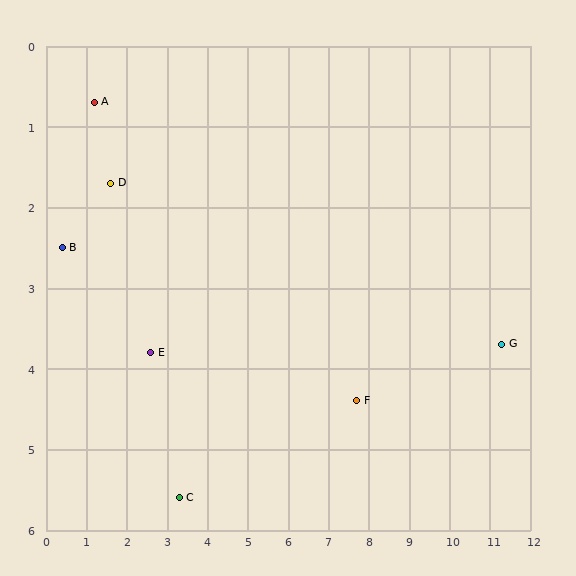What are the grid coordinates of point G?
Point G is at approximately (11.3, 3.7).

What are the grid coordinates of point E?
Point E is at approximately (2.6, 3.8).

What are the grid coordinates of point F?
Point F is at approximately (7.7, 4.4).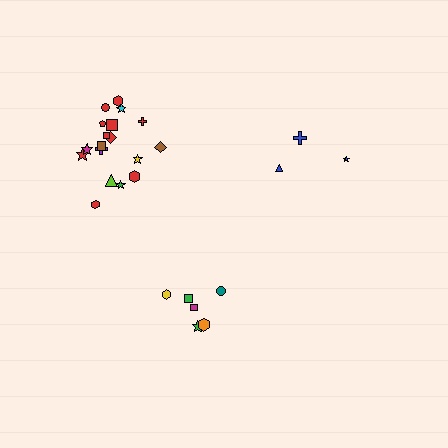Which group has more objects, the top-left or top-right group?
The top-left group.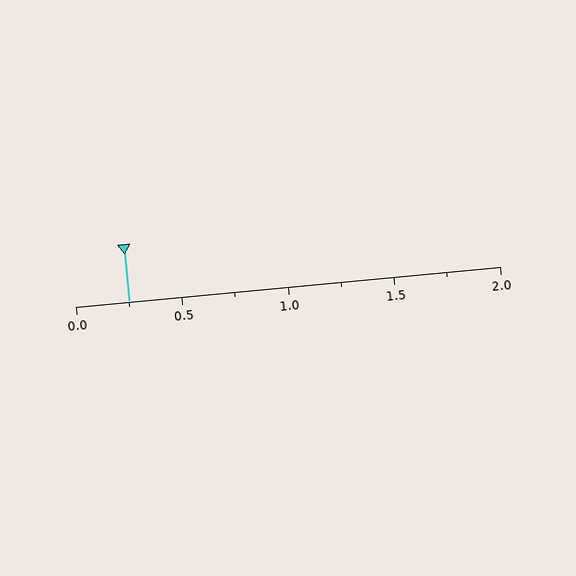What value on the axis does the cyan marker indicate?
The marker indicates approximately 0.25.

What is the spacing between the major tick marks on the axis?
The major ticks are spaced 0.5 apart.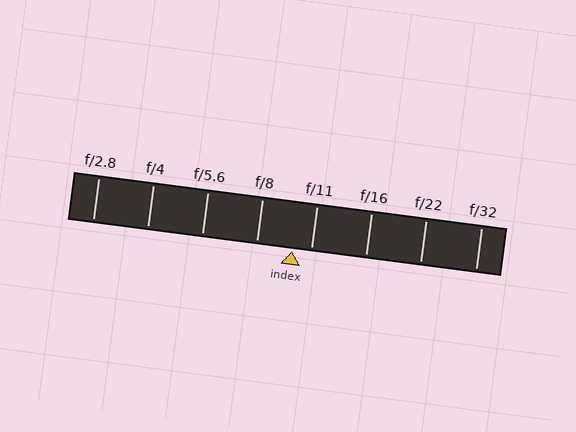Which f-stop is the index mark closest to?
The index mark is closest to f/11.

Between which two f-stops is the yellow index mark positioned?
The index mark is between f/8 and f/11.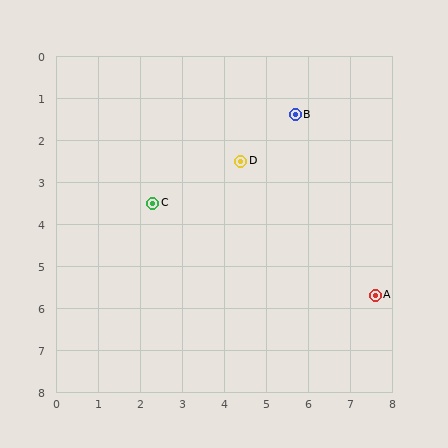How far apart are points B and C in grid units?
Points B and C are about 4.0 grid units apart.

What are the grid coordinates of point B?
Point B is at approximately (5.7, 1.4).